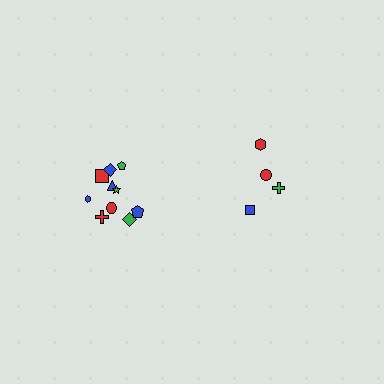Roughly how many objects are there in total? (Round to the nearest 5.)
Roughly 15 objects in total.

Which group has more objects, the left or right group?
The left group.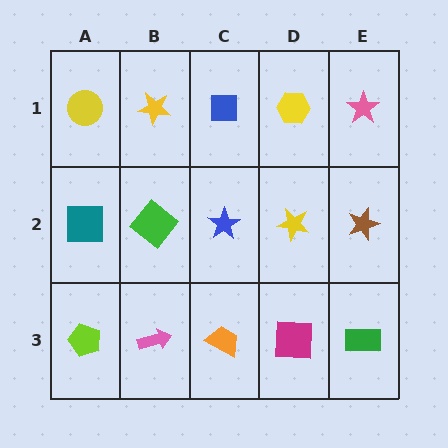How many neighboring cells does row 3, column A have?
2.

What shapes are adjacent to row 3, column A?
A teal square (row 2, column A), a pink arrow (row 3, column B).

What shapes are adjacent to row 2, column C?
A blue square (row 1, column C), an orange trapezoid (row 3, column C), a green diamond (row 2, column B), a yellow star (row 2, column D).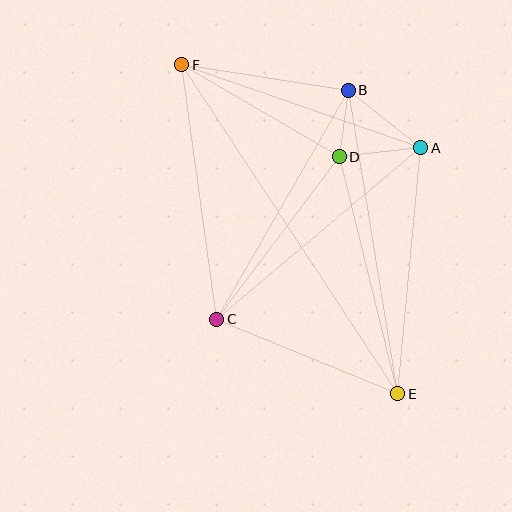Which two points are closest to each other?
Points B and D are closest to each other.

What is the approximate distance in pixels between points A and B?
The distance between A and B is approximately 92 pixels.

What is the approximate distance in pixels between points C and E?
The distance between C and E is approximately 195 pixels.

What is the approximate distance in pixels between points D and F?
The distance between D and F is approximately 182 pixels.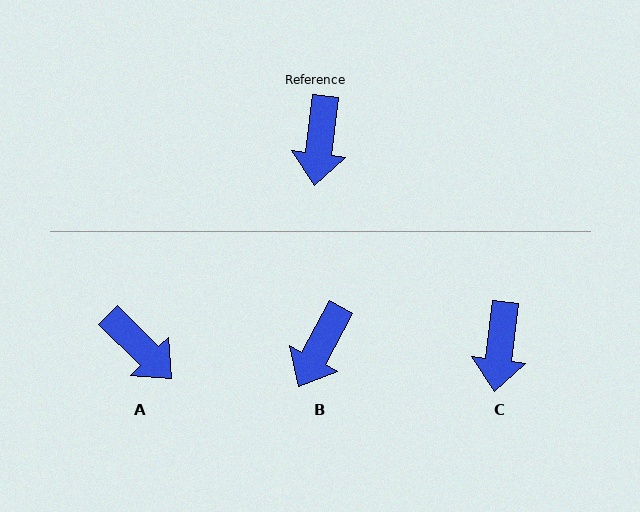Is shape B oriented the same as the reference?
No, it is off by about 21 degrees.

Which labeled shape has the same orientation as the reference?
C.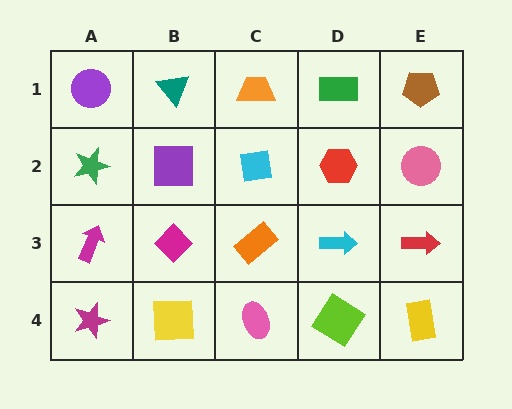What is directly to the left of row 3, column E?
A cyan arrow.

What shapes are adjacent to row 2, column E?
A brown pentagon (row 1, column E), a red arrow (row 3, column E), a red hexagon (row 2, column D).